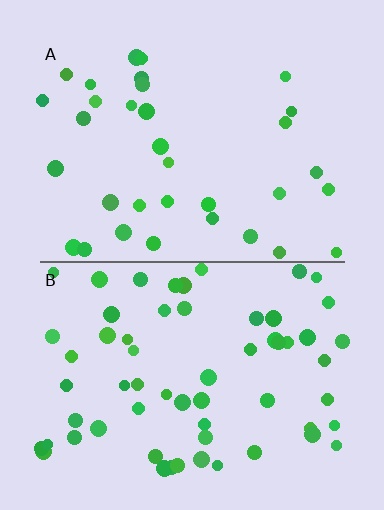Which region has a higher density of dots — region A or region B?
B (the bottom).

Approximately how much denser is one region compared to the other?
Approximately 1.8× — region B over region A.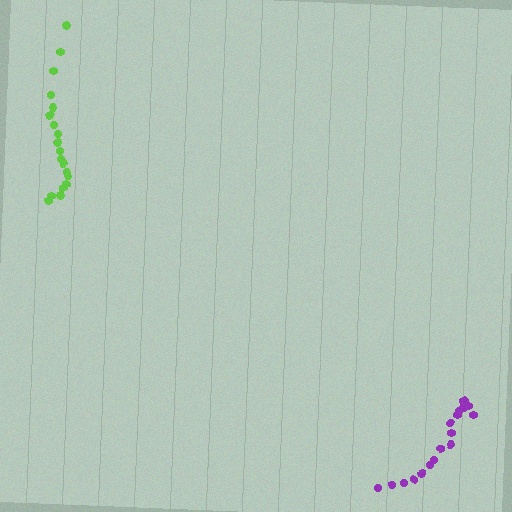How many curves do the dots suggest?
There are 2 distinct paths.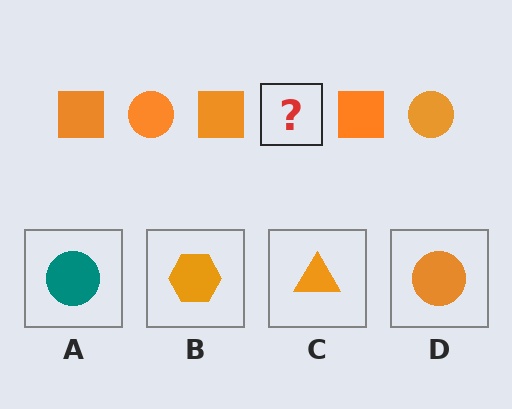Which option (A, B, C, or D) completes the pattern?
D.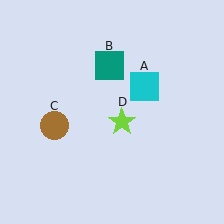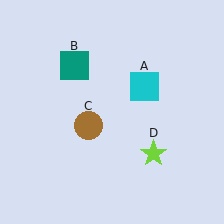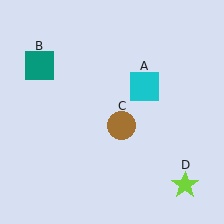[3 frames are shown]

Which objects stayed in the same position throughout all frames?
Cyan square (object A) remained stationary.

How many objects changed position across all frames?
3 objects changed position: teal square (object B), brown circle (object C), lime star (object D).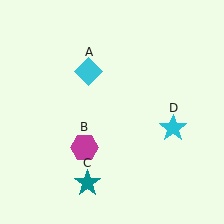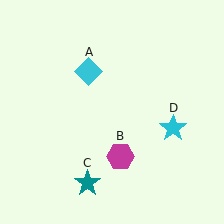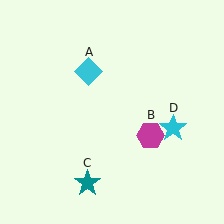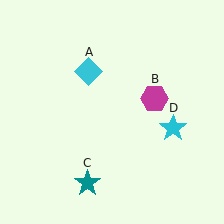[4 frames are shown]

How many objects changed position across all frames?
1 object changed position: magenta hexagon (object B).